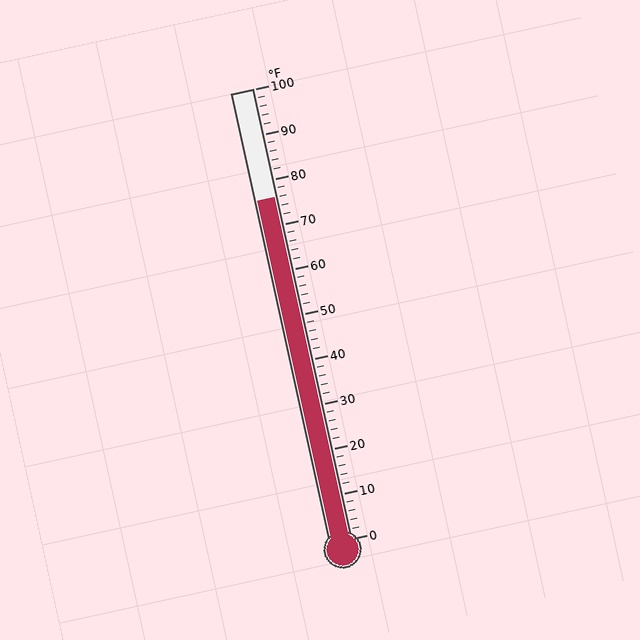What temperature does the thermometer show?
The thermometer shows approximately 76°F.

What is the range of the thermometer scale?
The thermometer scale ranges from 0°F to 100°F.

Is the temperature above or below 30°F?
The temperature is above 30°F.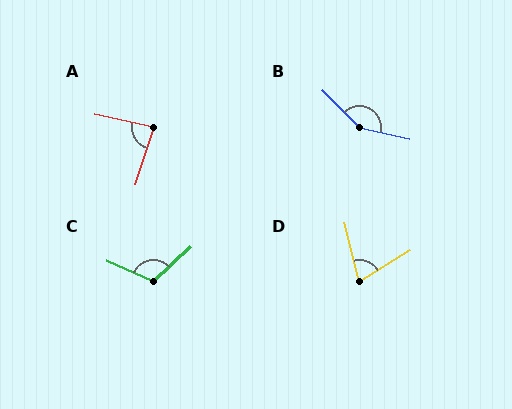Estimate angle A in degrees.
Approximately 85 degrees.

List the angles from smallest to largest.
D (72°), A (85°), C (112°), B (148°).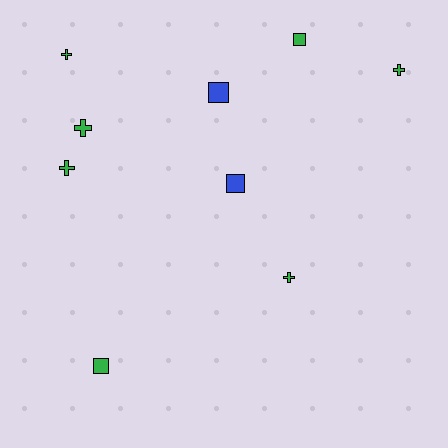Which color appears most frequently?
Green, with 7 objects.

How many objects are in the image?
There are 9 objects.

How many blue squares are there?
There are 2 blue squares.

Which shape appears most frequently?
Cross, with 5 objects.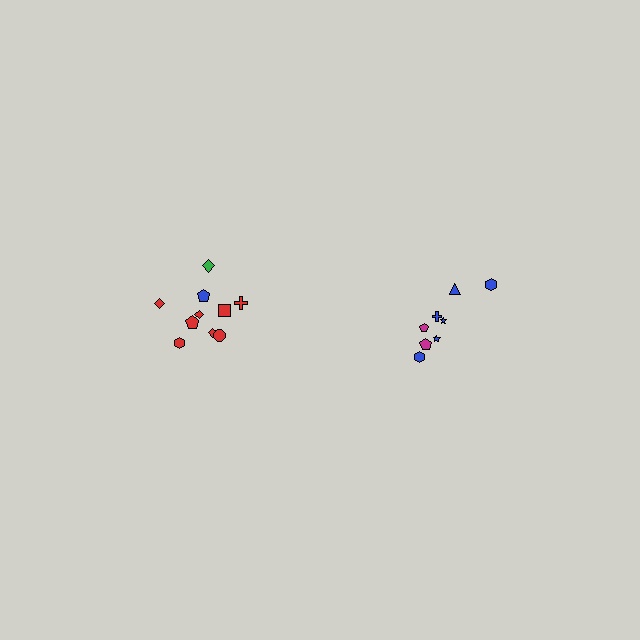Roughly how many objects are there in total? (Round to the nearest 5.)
Roughly 20 objects in total.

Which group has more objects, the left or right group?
The left group.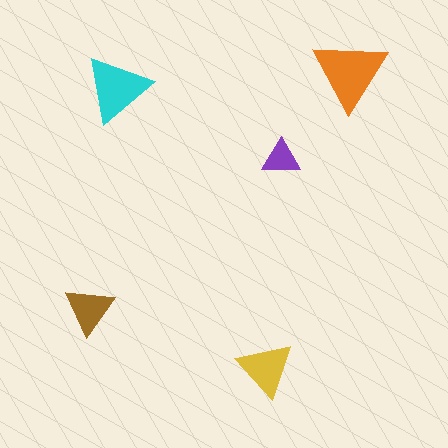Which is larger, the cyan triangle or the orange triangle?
The orange one.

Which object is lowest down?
The yellow triangle is bottommost.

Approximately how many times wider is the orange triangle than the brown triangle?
About 1.5 times wider.